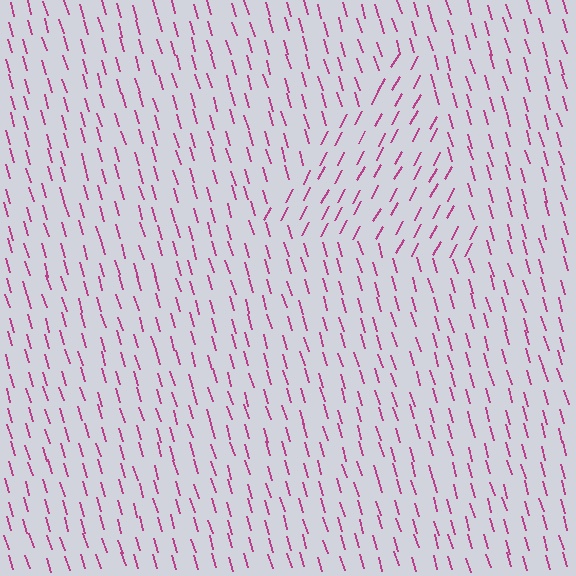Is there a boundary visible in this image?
Yes, there is a texture boundary formed by a change in line orientation.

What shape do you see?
I see a triangle.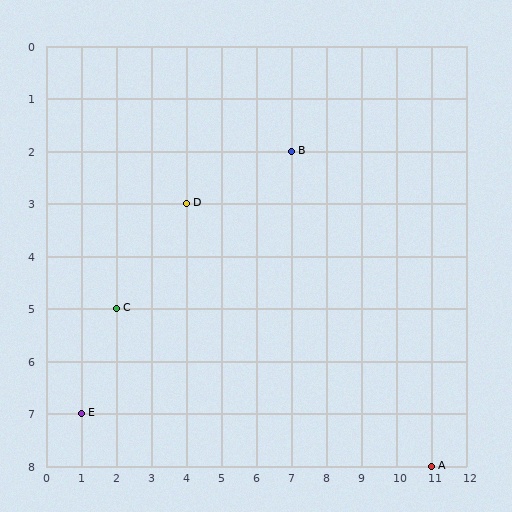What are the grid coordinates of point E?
Point E is at grid coordinates (1, 7).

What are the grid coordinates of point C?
Point C is at grid coordinates (2, 5).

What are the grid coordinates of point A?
Point A is at grid coordinates (11, 8).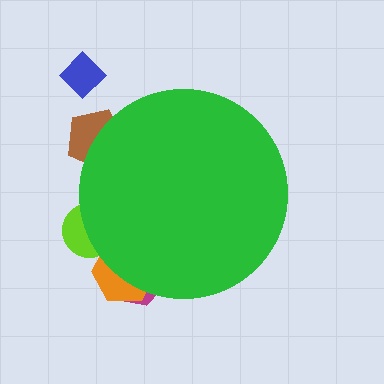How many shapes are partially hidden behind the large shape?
4 shapes are partially hidden.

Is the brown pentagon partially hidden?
Yes, the brown pentagon is partially hidden behind the green circle.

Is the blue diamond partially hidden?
No, the blue diamond is fully visible.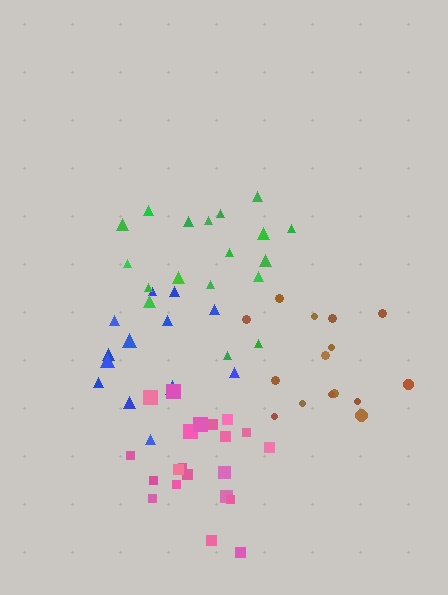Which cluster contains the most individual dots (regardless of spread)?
Pink (21).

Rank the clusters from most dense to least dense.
pink, brown, blue, green.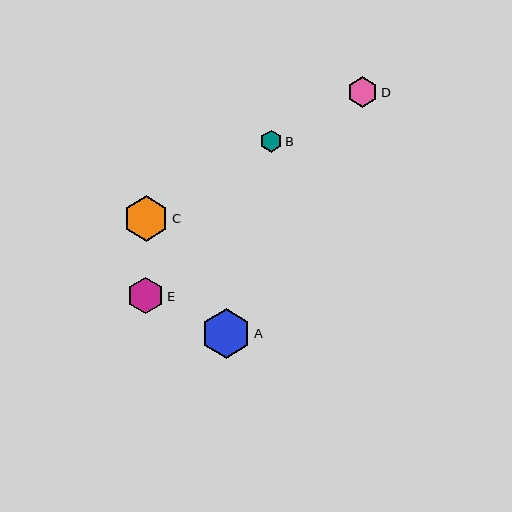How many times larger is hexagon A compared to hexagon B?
Hexagon A is approximately 2.2 times the size of hexagon B.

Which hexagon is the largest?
Hexagon A is the largest with a size of approximately 49 pixels.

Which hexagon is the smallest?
Hexagon B is the smallest with a size of approximately 22 pixels.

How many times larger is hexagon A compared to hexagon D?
Hexagon A is approximately 1.6 times the size of hexagon D.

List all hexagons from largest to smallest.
From largest to smallest: A, C, E, D, B.